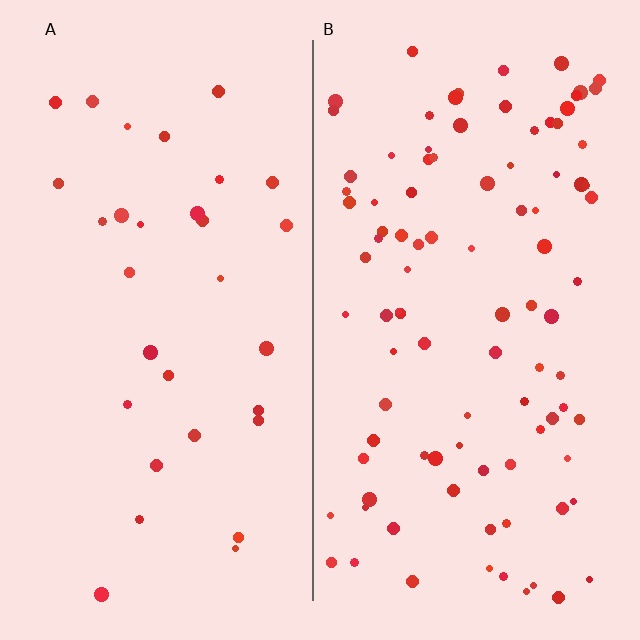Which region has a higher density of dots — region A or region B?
B (the right).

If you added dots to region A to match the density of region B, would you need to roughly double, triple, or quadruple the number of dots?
Approximately triple.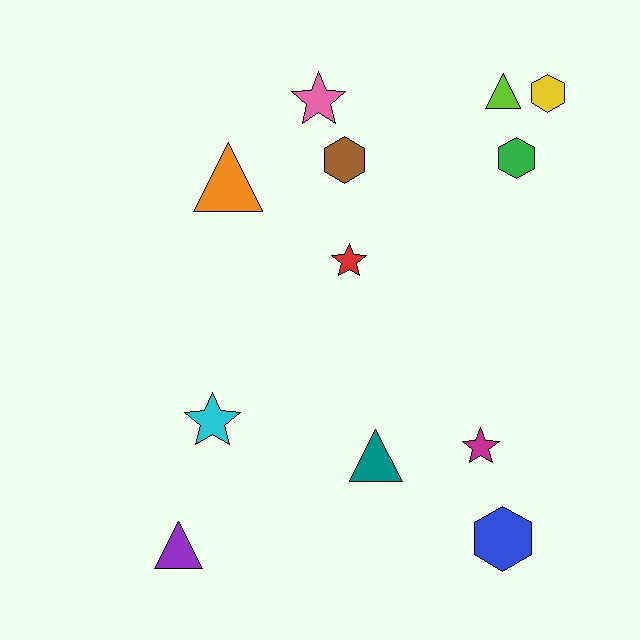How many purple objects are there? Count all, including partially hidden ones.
There is 1 purple object.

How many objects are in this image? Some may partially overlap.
There are 12 objects.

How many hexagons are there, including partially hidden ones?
There are 4 hexagons.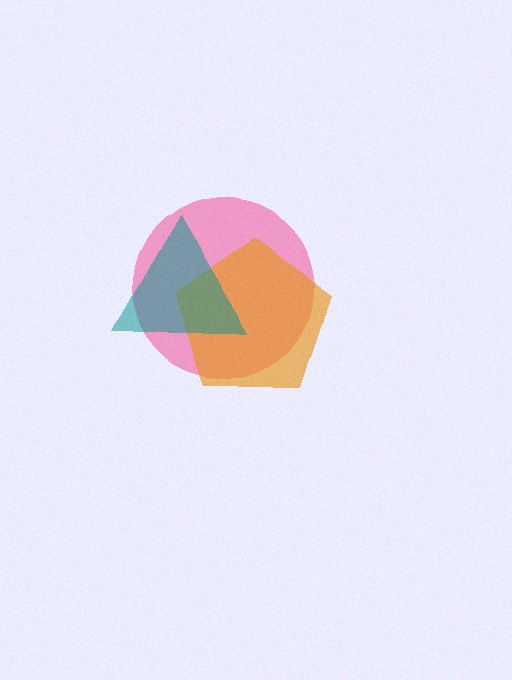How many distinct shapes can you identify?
There are 3 distinct shapes: a pink circle, an orange pentagon, a teal triangle.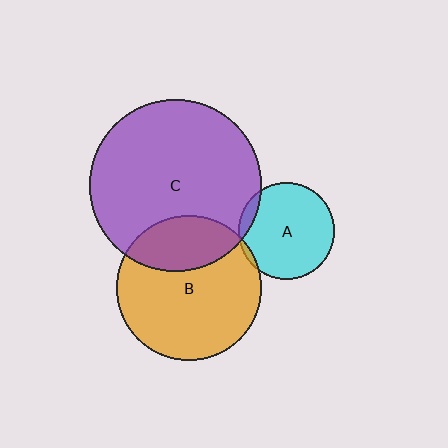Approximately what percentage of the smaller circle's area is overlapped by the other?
Approximately 30%.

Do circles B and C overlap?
Yes.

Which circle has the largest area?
Circle C (purple).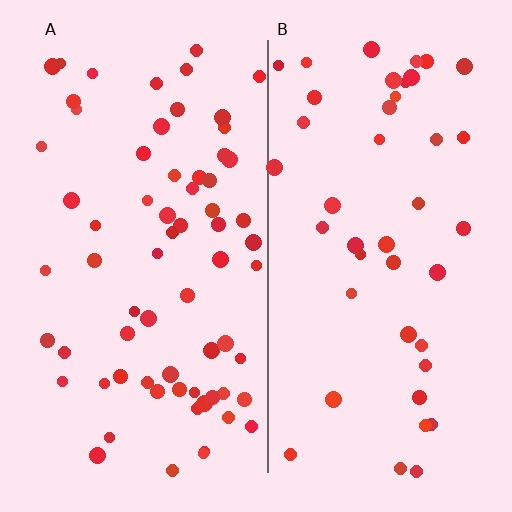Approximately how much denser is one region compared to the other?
Approximately 1.6× — region A over region B.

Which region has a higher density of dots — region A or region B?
A (the left).